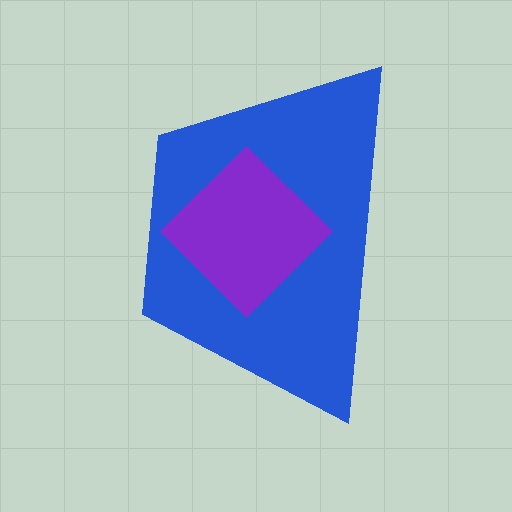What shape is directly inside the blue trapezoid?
The purple diamond.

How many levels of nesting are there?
2.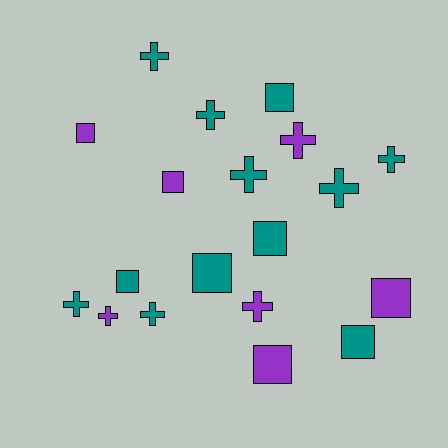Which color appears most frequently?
Teal, with 12 objects.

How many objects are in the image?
There are 19 objects.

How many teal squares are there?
There are 5 teal squares.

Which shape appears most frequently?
Cross, with 10 objects.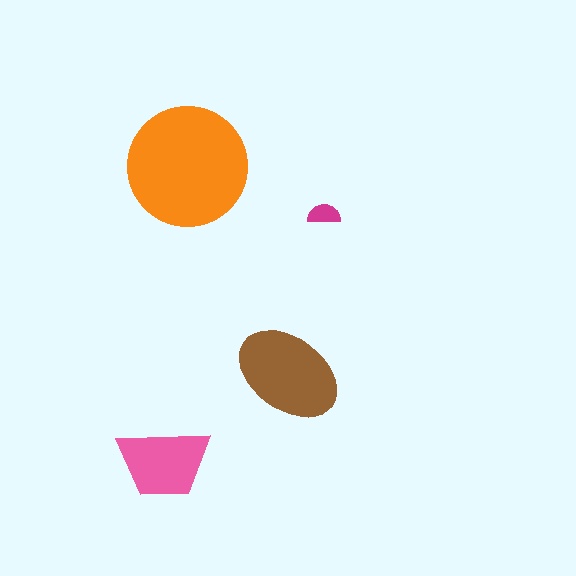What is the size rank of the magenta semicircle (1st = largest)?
4th.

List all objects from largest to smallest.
The orange circle, the brown ellipse, the pink trapezoid, the magenta semicircle.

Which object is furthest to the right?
The magenta semicircle is rightmost.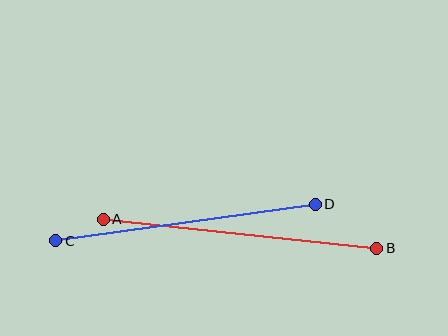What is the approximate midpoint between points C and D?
The midpoint is at approximately (185, 223) pixels.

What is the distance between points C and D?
The distance is approximately 262 pixels.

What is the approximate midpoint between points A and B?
The midpoint is at approximately (240, 234) pixels.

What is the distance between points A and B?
The distance is approximately 275 pixels.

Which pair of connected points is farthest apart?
Points A and B are farthest apart.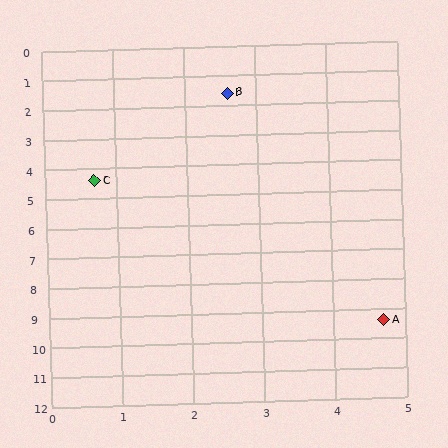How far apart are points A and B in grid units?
Points A and B are about 8.1 grid units apart.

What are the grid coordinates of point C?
Point C is at approximately (0.7, 4.4).